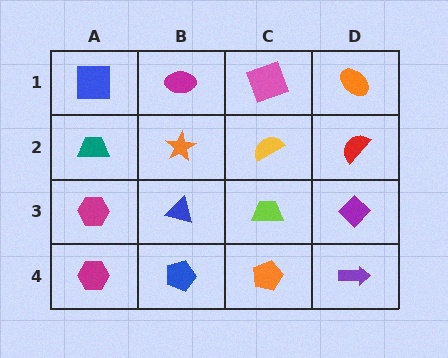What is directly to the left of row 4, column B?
A magenta hexagon.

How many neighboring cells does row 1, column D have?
2.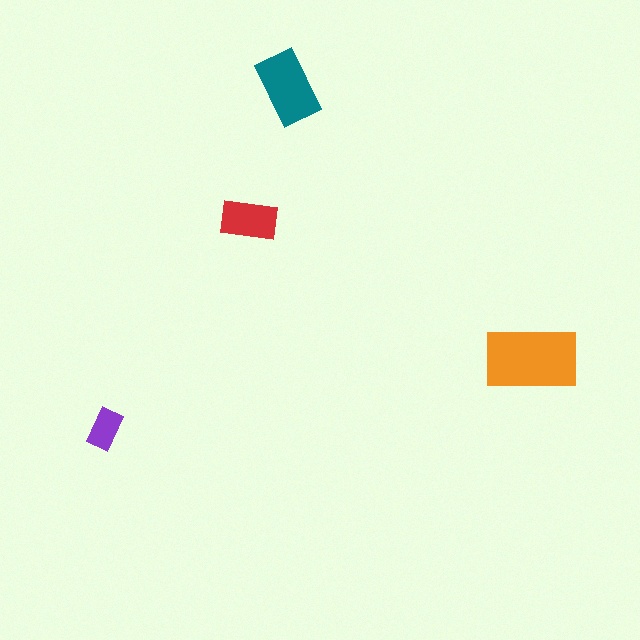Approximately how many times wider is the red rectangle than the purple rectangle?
About 1.5 times wider.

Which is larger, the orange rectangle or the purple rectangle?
The orange one.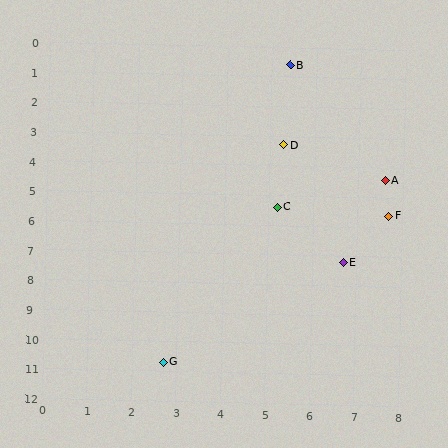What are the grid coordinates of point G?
Point G is at approximately (2.7, 10.7).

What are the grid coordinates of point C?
Point C is at approximately (5.2, 5.4).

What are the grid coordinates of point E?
Point E is at approximately (6.7, 7.2).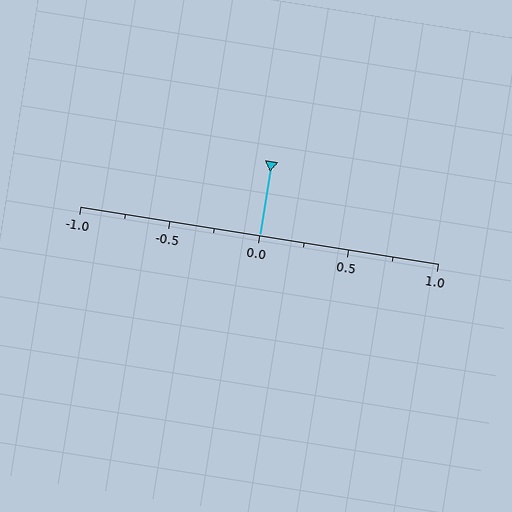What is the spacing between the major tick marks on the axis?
The major ticks are spaced 0.5 apart.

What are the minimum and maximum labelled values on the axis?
The axis runs from -1.0 to 1.0.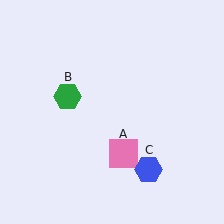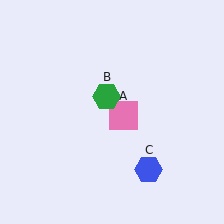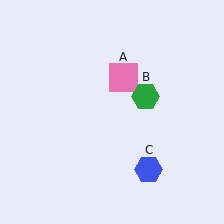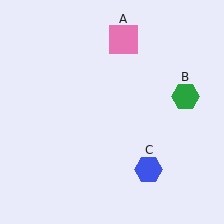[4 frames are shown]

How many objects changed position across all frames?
2 objects changed position: pink square (object A), green hexagon (object B).